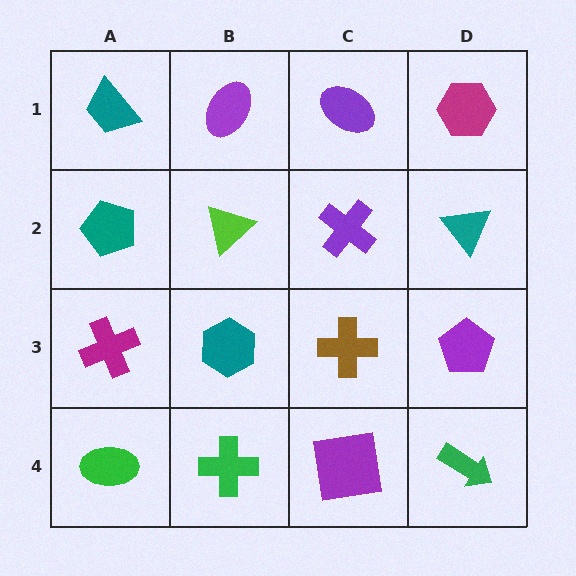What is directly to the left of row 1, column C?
A purple ellipse.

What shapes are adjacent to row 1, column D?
A teal triangle (row 2, column D), a purple ellipse (row 1, column C).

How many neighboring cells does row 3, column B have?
4.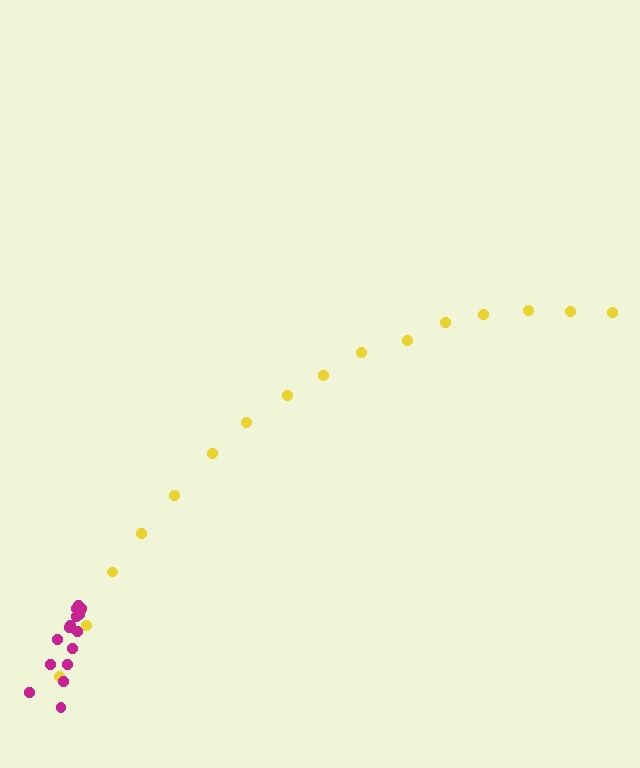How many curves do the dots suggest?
There are 2 distinct paths.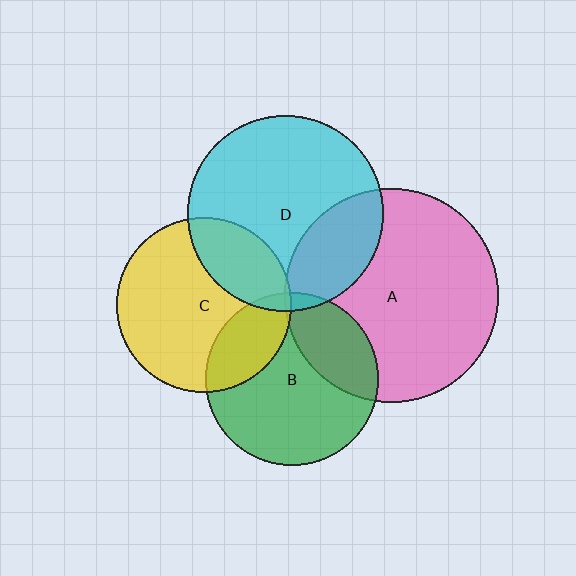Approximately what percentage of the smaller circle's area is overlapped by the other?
Approximately 25%.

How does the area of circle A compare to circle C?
Approximately 1.5 times.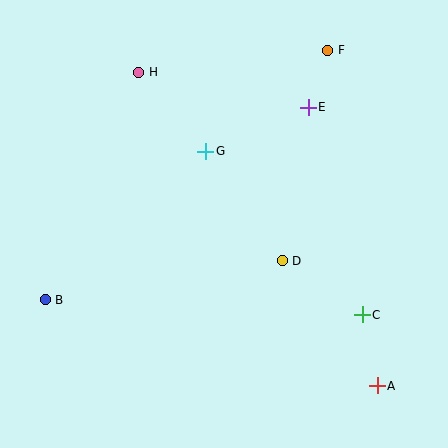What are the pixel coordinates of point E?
Point E is at (308, 107).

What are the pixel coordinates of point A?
Point A is at (377, 386).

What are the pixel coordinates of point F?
Point F is at (328, 50).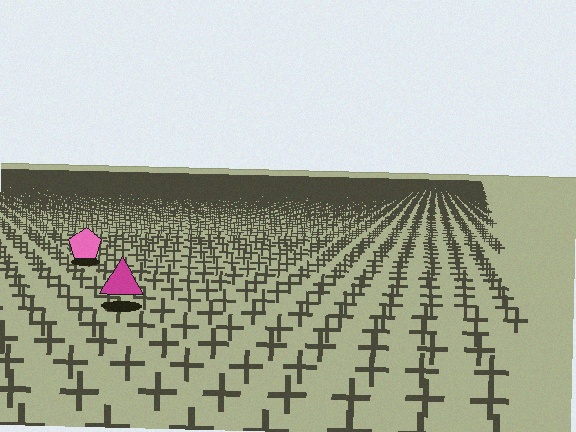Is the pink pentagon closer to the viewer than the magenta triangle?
No. The magenta triangle is closer — you can tell from the texture gradient: the ground texture is coarser near it.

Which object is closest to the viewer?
The magenta triangle is closest. The texture marks near it are larger and more spread out.